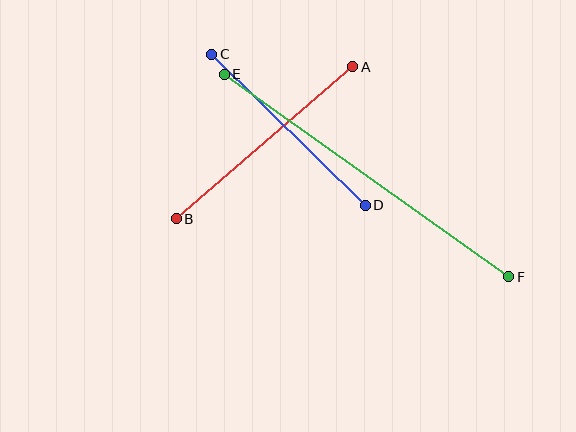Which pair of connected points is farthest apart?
Points E and F are farthest apart.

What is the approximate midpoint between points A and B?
The midpoint is at approximately (265, 143) pixels.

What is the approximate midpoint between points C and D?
The midpoint is at approximately (289, 130) pixels.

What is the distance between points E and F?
The distance is approximately 349 pixels.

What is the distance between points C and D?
The distance is approximately 215 pixels.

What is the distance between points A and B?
The distance is approximately 233 pixels.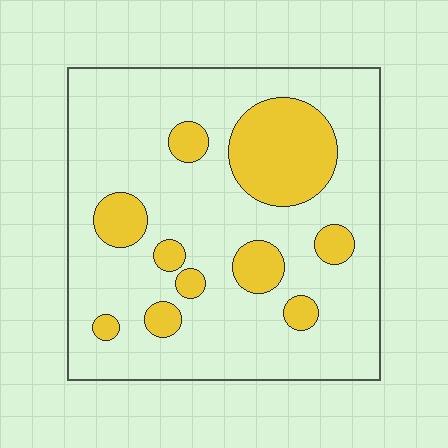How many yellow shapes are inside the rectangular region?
10.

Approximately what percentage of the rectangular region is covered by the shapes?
Approximately 20%.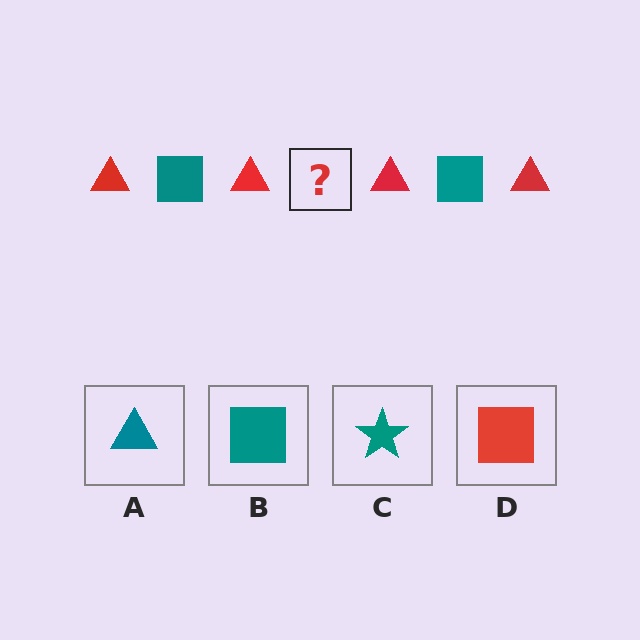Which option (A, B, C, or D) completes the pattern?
B.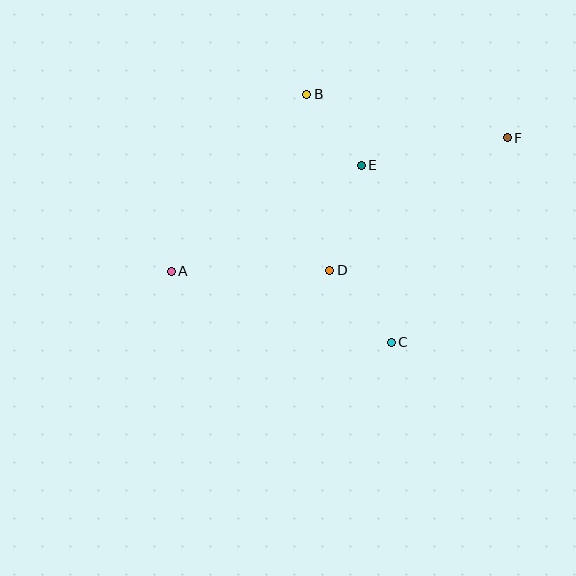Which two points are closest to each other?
Points B and E are closest to each other.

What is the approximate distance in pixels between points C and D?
The distance between C and D is approximately 95 pixels.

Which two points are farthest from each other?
Points A and F are farthest from each other.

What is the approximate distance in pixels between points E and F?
The distance between E and F is approximately 148 pixels.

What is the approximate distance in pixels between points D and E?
The distance between D and E is approximately 110 pixels.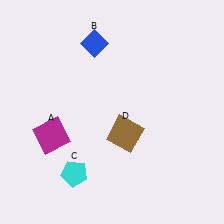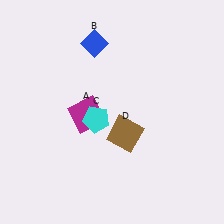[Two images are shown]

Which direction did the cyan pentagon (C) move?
The cyan pentagon (C) moved up.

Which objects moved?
The objects that moved are: the magenta square (A), the cyan pentagon (C).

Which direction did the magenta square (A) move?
The magenta square (A) moved right.